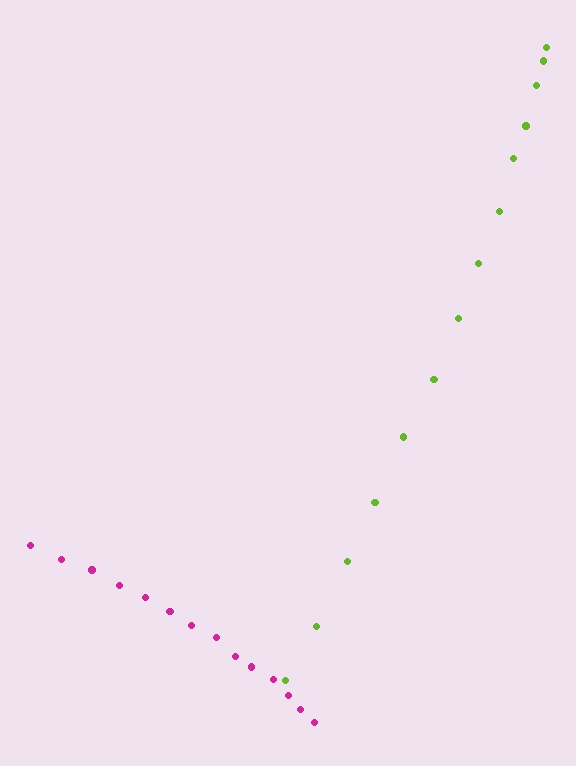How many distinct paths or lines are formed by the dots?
There are 2 distinct paths.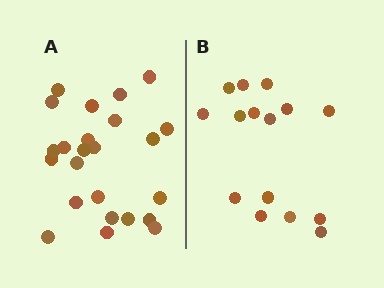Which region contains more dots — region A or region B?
Region A (the left region) has more dots.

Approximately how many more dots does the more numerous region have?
Region A has roughly 8 or so more dots than region B.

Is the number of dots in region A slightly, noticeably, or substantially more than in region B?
Region A has substantially more. The ratio is roughly 1.6 to 1.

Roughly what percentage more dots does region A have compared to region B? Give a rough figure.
About 60% more.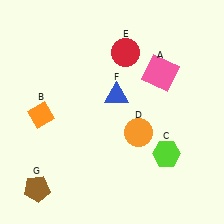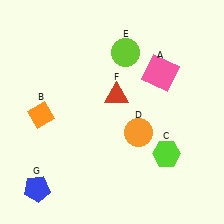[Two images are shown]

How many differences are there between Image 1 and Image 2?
There are 3 differences between the two images.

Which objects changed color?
E changed from red to lime. F changed from blue to red. G changed from brown to blue.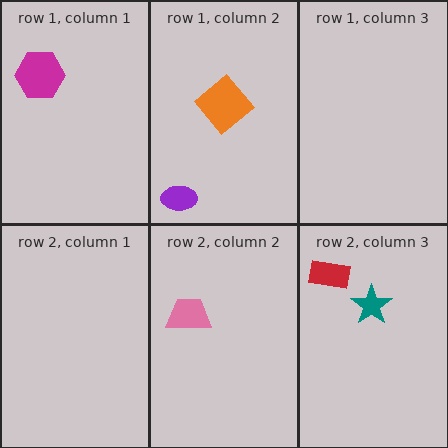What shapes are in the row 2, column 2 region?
The pink trapezoid.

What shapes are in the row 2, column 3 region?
The teal star, the red rectangle.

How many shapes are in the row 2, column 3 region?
2.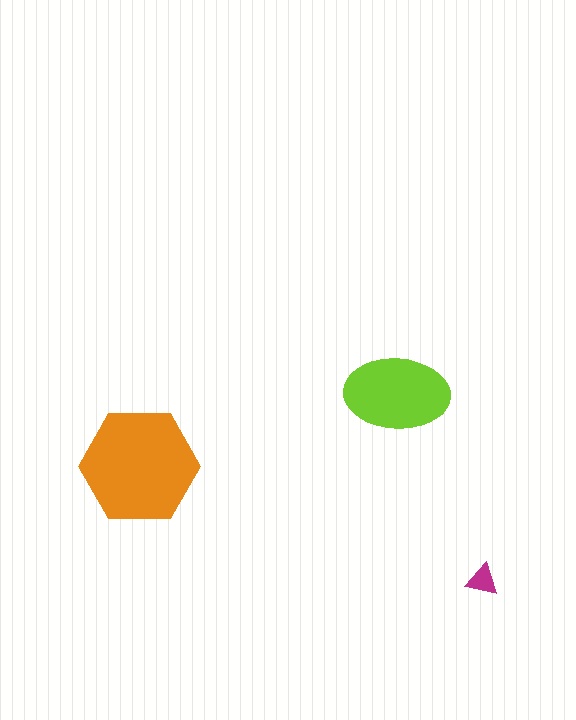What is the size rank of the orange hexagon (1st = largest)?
1st.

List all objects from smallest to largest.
The magenta triangle, the lime ellipse, the orange hexagon.